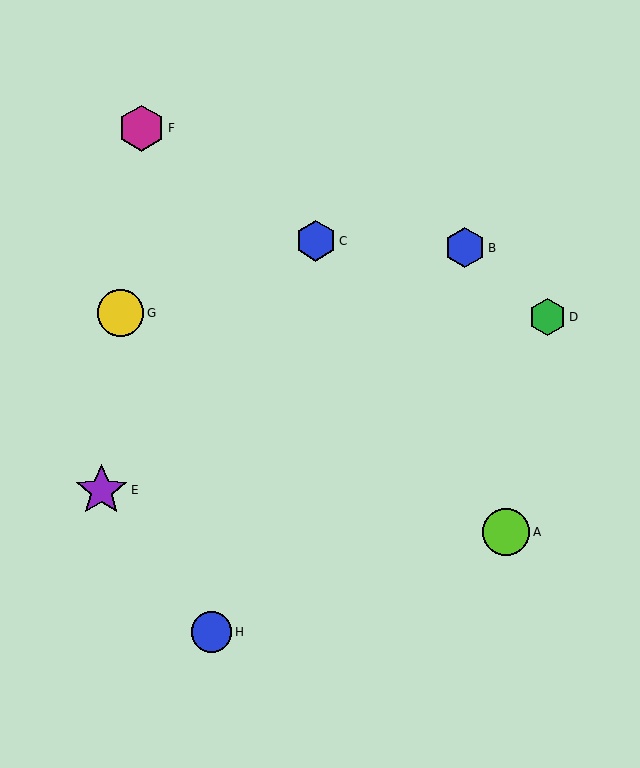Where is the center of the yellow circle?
The center of the yellow circle is at (120, 313).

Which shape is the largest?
The purple star (labeled E) is the largest.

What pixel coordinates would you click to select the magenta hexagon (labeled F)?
Click at (142, 128) to select the magenta hexagon F.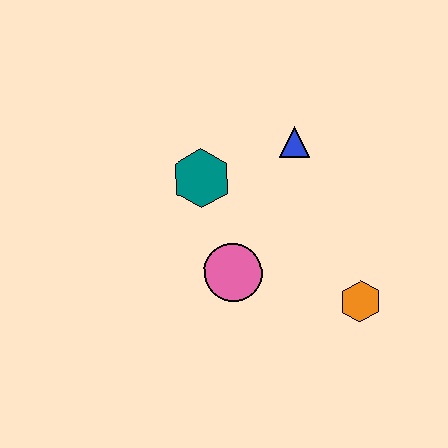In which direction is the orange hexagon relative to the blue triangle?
The orange hexagon is below the blue triangle.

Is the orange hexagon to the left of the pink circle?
No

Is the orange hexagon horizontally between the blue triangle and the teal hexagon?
No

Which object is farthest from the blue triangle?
The orange hexagon is farthest from the blue triangle.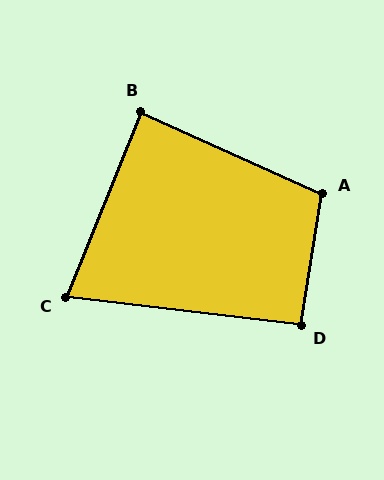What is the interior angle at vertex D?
Approximately 93 degrees (approximately right).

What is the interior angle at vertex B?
Approximately 87 degrees (approximately right).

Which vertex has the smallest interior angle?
C, at approximately 75 degrees.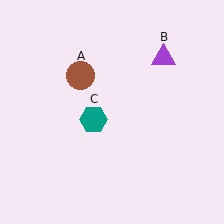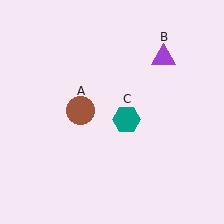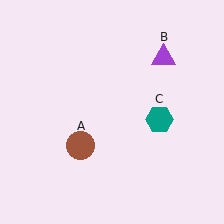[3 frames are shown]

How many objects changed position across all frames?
2 objects changed position: brown circle (object A), teal hexagon (object C).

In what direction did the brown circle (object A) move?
The brown circle (object A) moved down.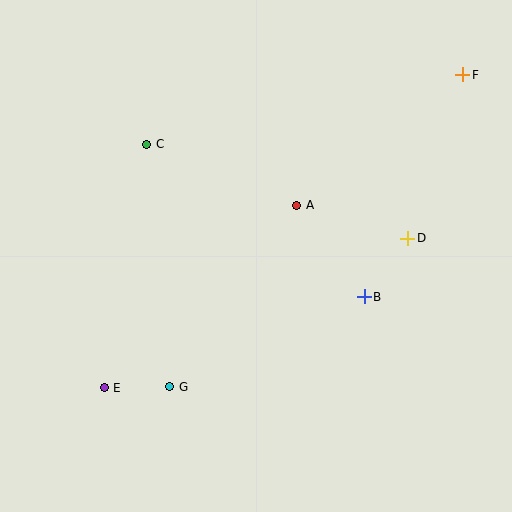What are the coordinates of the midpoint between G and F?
The midpoint between G and F is at (316, 231).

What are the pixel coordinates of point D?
Point D is at (408, 238).